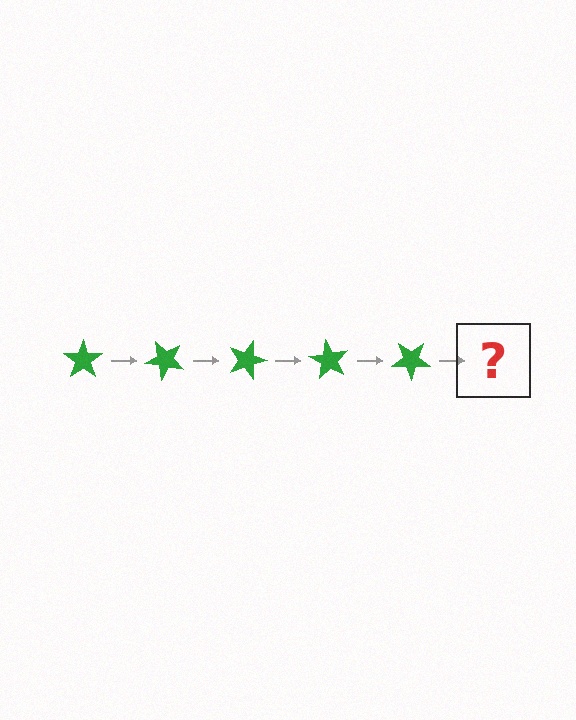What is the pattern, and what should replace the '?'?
The pattern is that the star rotates 45 degrees each step. The '?' should be a green star rotated 225 degrees.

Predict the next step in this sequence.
The next step is a green star rotated 225 degrees.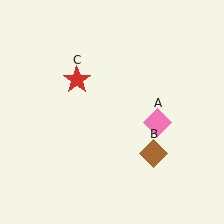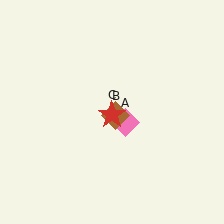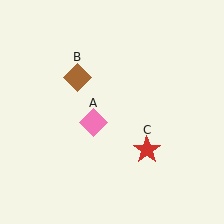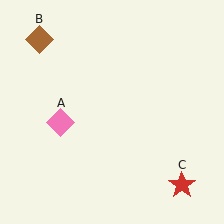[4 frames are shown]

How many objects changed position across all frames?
3 objects changed position: pink diamond (object A), brown diamond (object B), red star (object C).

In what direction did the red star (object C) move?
The red star (object C) moved down and to the right.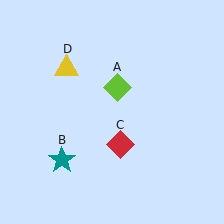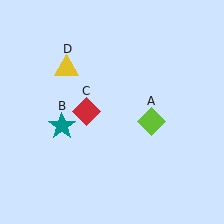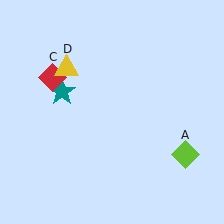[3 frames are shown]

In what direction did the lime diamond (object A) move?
The lime diamond (object A) moved down and to the right.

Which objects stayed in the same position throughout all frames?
Yellow triangle (object D) remained stationary.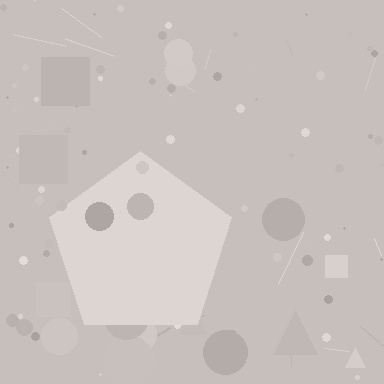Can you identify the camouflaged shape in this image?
The camouflaged shape is a pentagon.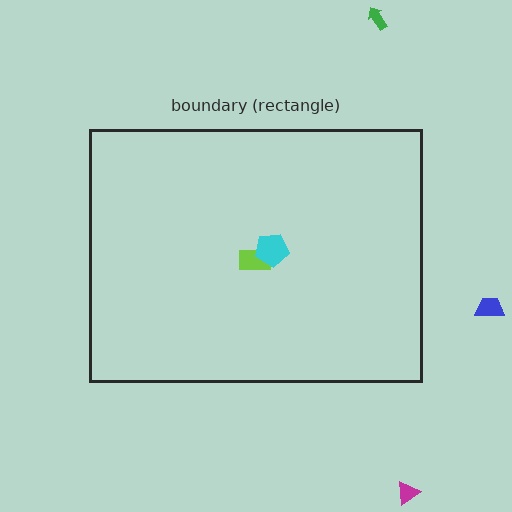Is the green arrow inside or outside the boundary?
Outside.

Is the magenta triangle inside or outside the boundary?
Outside.